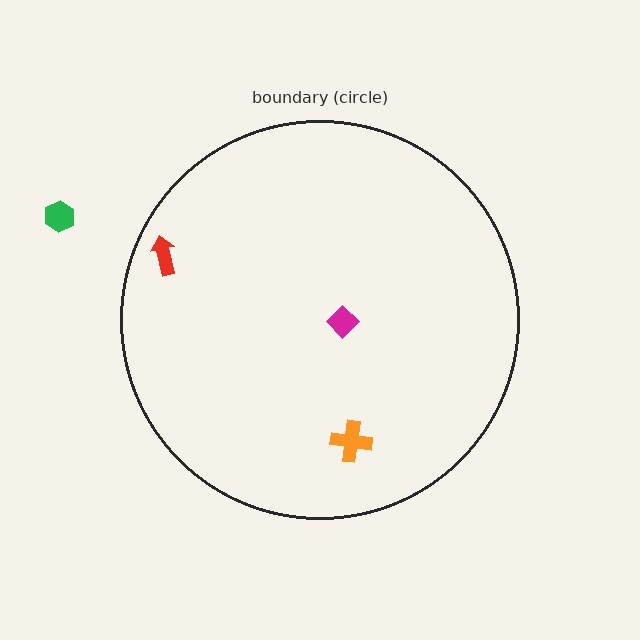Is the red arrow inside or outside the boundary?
Inside.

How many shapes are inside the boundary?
3 inside, 1 outside.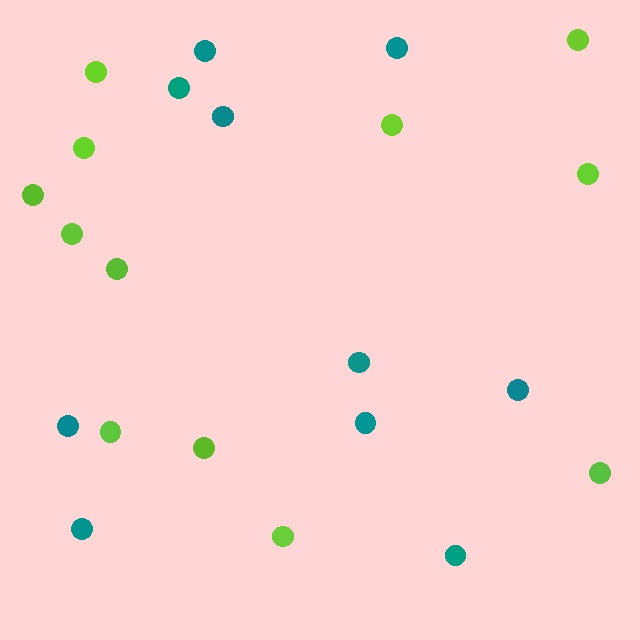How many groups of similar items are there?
There are 2 groups: one group of lime circles (12) and one group of teal circles (10).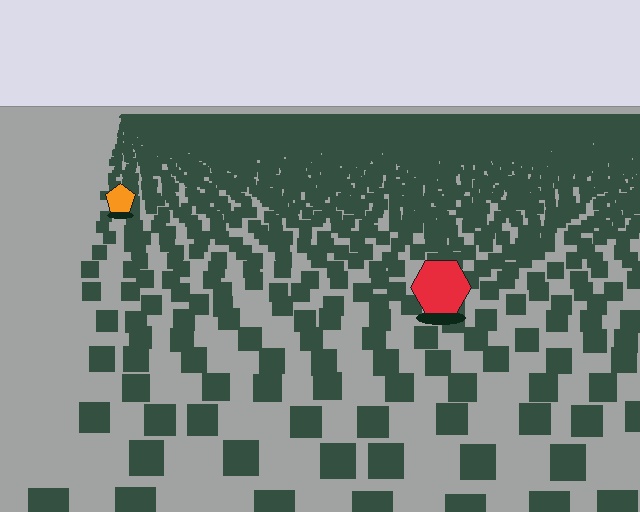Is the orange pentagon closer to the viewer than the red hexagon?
No. The red hexagon is closer — you can tell from the texture gradient: the ground texture is coarser near it.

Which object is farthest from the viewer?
The orange pentagon is farthest from the viewer. It appears smaller and the ground texture around it is denser.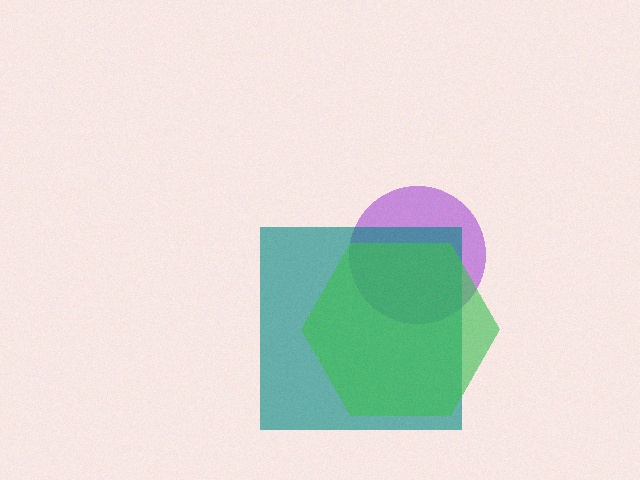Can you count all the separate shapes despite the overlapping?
Yes, there are 3 separate shapes.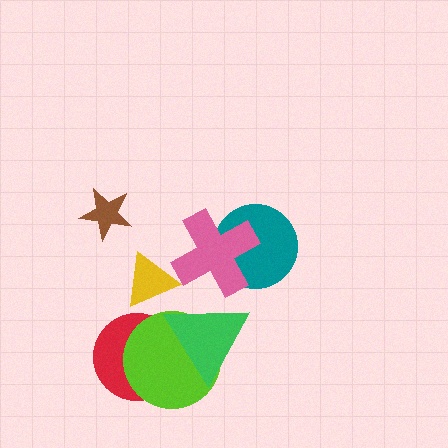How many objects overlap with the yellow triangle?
0 objects overlap with the yellow triangle.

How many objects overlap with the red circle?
2 objects overlap with the red circle.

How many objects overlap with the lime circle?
2 objects overlap with the lime circle.